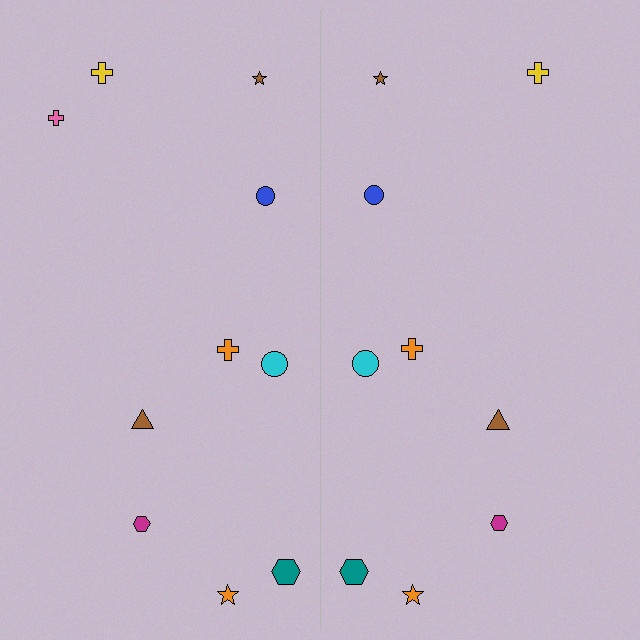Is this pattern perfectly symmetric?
No, the pattern is not perfectly symmetric. A pink cross is missing from the right side.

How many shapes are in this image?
There are 19 shapes in this image.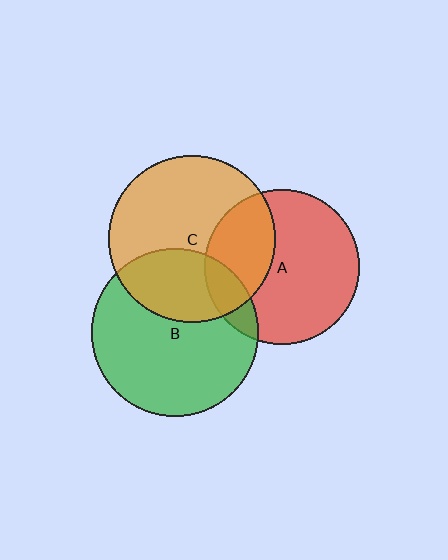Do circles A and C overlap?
Yes.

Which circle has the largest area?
Circle B (green).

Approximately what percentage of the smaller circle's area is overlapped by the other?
Approximately 30%.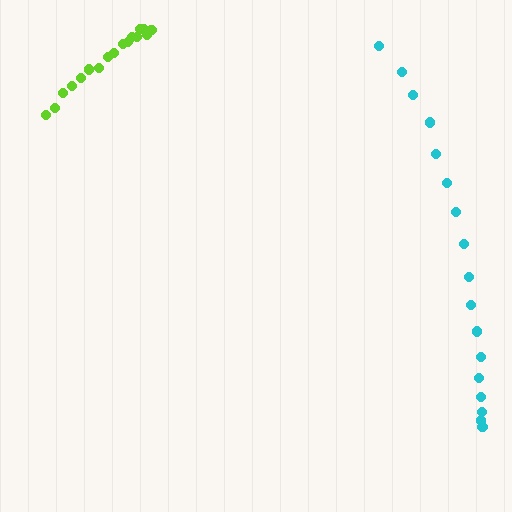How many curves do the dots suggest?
There are 2 distinct paths.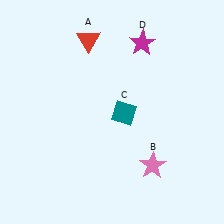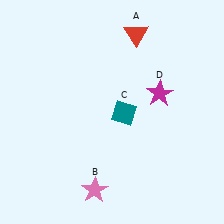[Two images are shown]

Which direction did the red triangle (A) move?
The red triangle (A) moved right.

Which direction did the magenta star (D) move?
The magenta star (D) moved down.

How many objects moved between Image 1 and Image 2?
3 objects moved between the two images.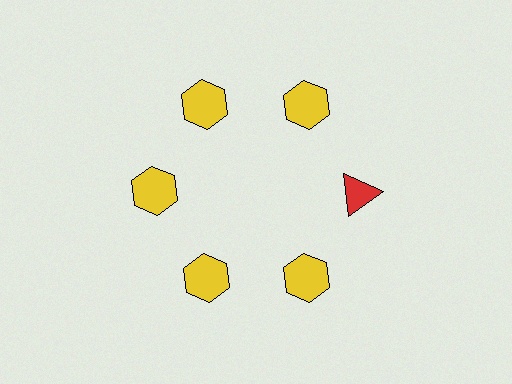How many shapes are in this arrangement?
There are 6 shapes arranged in a ring pattern.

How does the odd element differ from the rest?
It differs in both color (red instead of yellow) and shape (triangle instead of hexagon).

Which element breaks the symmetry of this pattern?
The red triangle at roughly the 3 o'clock position breaks the symmetry. All other shapes are yellow hexagons.